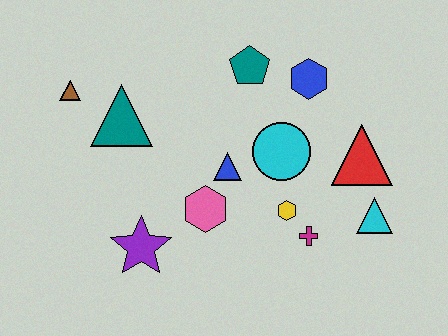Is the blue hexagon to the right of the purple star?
Yes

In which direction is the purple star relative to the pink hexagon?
The purple star is to the left of the pink hexagon.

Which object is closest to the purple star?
The pink hexagon is closest to the purple star.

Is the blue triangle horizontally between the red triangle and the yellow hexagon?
No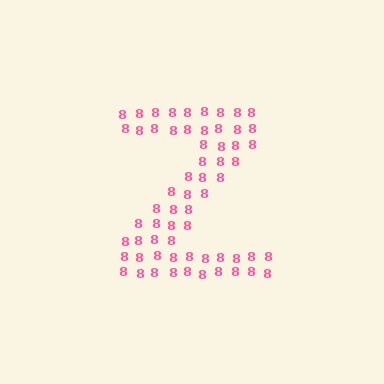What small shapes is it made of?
It is made of small digit 8's.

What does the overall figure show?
The overall figure shows the letter Z.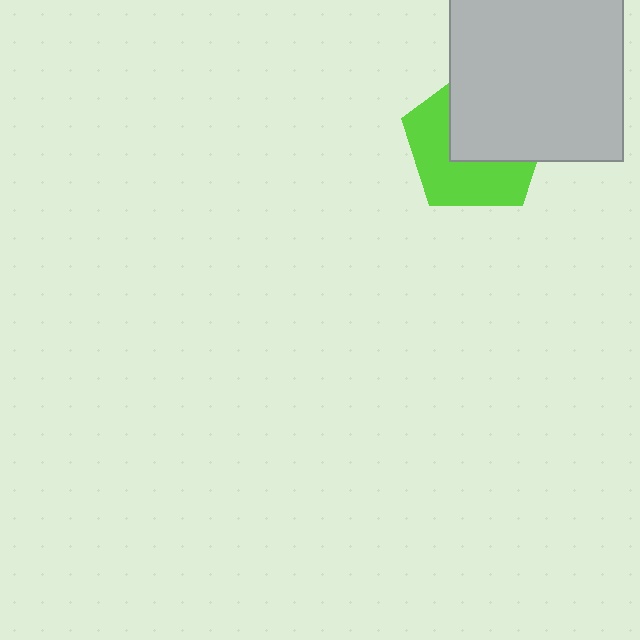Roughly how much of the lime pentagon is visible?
About half of it is visible (roughly 50%).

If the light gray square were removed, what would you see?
You would see the complete lime pentagon.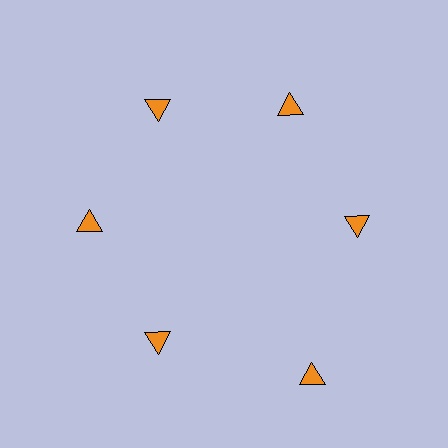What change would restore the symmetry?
The symmetry would be restored by moving it inward, back onto the ring so that all 6 triangles sit at equal angles and equal distance from the center.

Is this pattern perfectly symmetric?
No. The 6 orange triangles are arranged in a ring, but one element near the 5 o'clock position is pushed outward from the center, breaking the 6-fold rotational symmetry.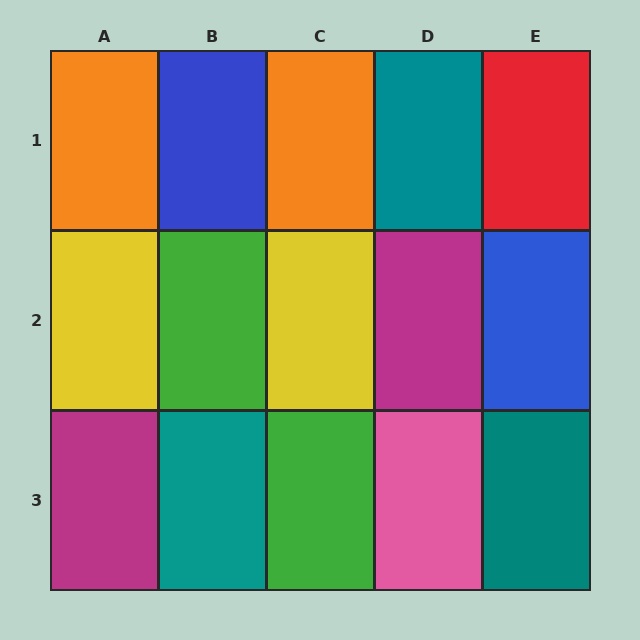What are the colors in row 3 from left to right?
Magenta, teal, green, pink, teal.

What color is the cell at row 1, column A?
Orange.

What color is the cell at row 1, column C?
Orange.